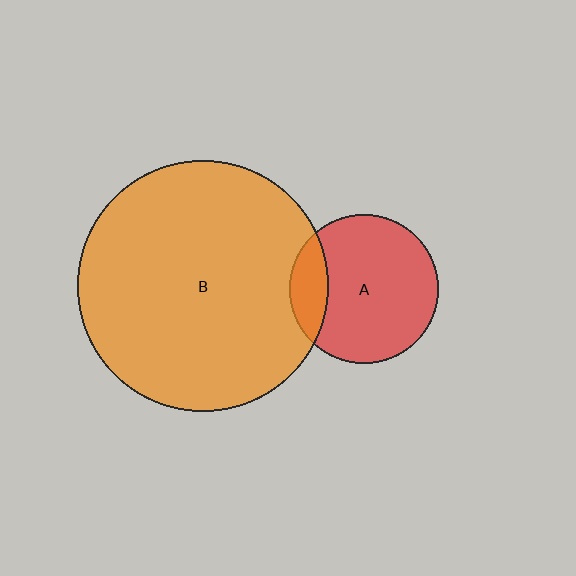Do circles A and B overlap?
Yes.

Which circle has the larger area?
Circle B (orange).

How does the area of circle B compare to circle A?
Approximately 2.8 times.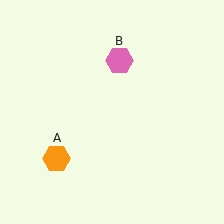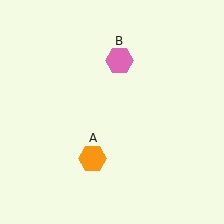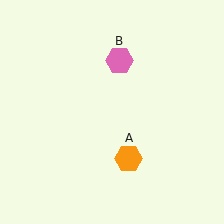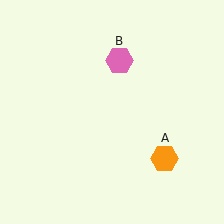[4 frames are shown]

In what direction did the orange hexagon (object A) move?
The orange hexagon (object A) moved right.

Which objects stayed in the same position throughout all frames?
Pink hexagon (object B) remained stationary.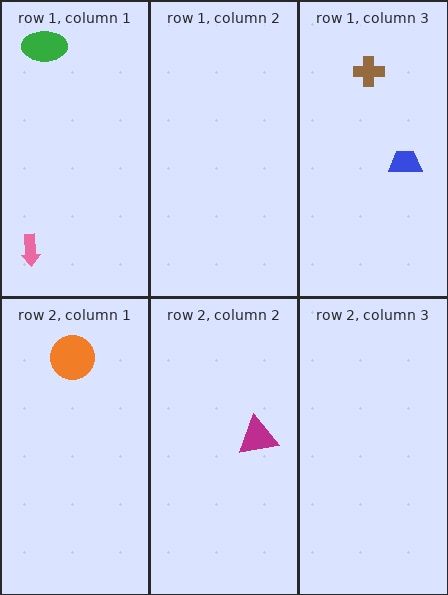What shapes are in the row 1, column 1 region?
The pink arrow, the green ellipse.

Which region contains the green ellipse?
The row 1, column 1 region.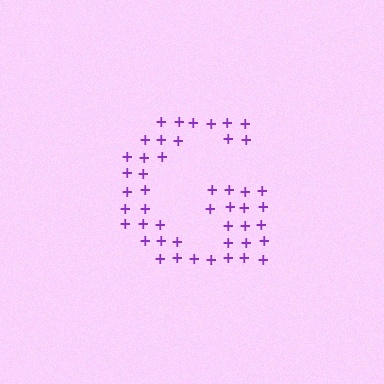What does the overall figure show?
The overall figure shows the letter G.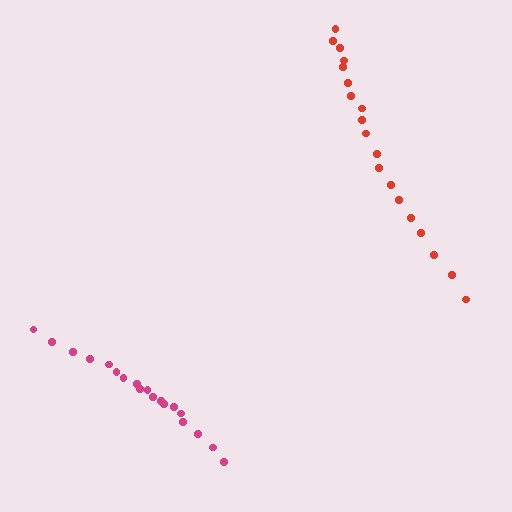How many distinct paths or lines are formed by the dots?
There are 2 distinct paths.